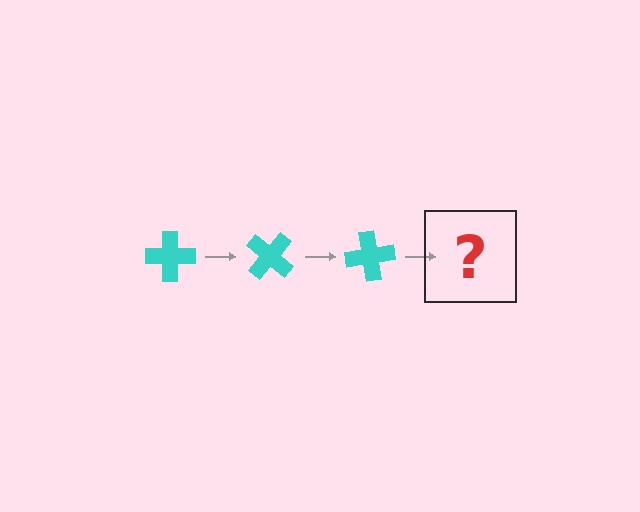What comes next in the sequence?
The next element should be a cyan cross rotated 120 degrees.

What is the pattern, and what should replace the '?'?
The pattern is that the cross rotates 40 degrees each step. The '?' should be a cyan cross rotated 120 degrees.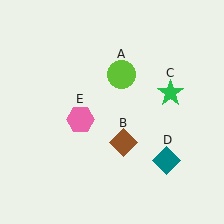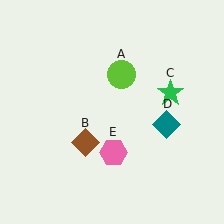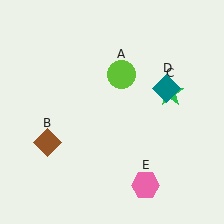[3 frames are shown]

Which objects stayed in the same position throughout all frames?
Lime circle (object A) and green star (object C) remained stationary.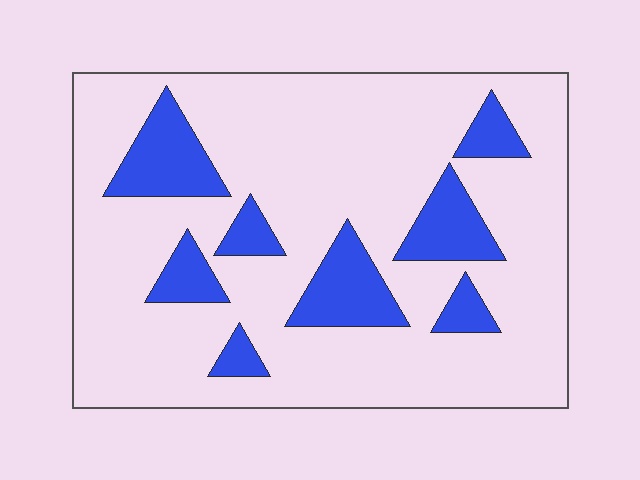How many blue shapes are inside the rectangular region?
8.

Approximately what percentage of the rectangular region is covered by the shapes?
Approximately 20%.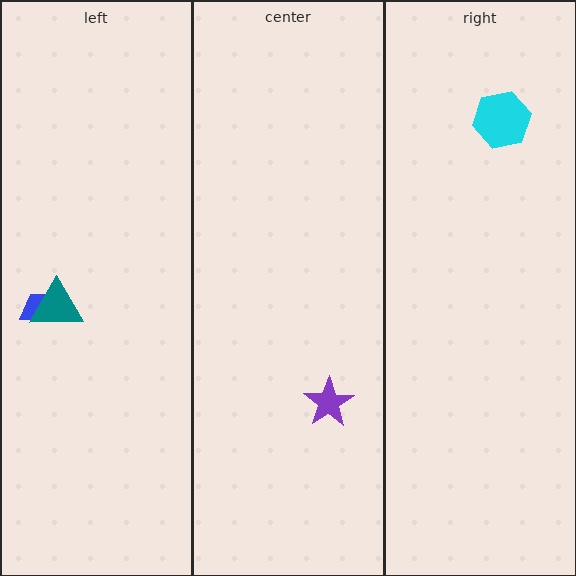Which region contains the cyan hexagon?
The right region.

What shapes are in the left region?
The blue trapezoid, the teal triangle.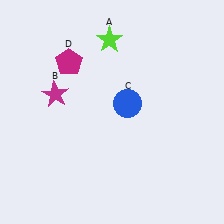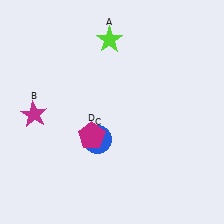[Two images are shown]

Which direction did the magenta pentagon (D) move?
The magenta pentagon (D) moved down.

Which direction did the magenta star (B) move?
The magenta star (B) moved left.